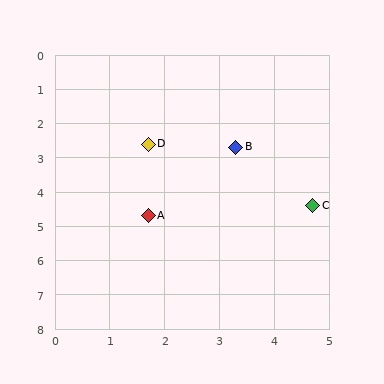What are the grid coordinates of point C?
Point C is at approximately (4.7, 4.4).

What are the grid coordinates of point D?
Point D is at approximately (1.7, 2.6).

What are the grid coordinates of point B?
Point B is at approximately (3.3, 2.7).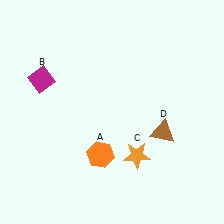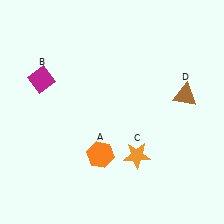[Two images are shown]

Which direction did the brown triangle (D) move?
The brown triangle (D) moved up.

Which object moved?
The brown triangle (D) moved up.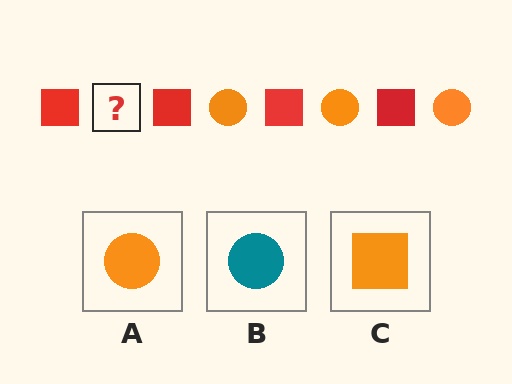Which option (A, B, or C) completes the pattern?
A.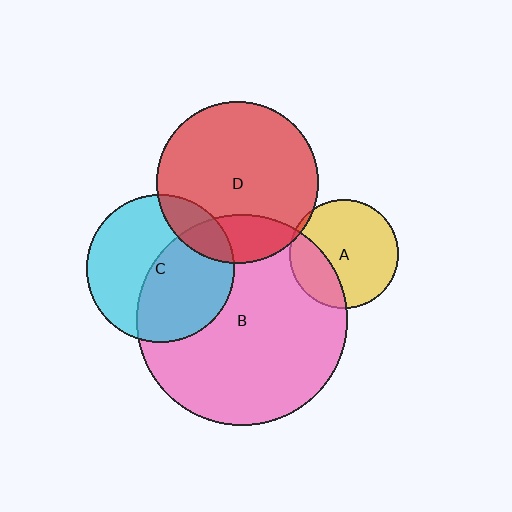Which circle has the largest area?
Circle B (pink).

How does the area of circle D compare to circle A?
Approximately 2.2 times.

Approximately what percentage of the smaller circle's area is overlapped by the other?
Approximately 50%.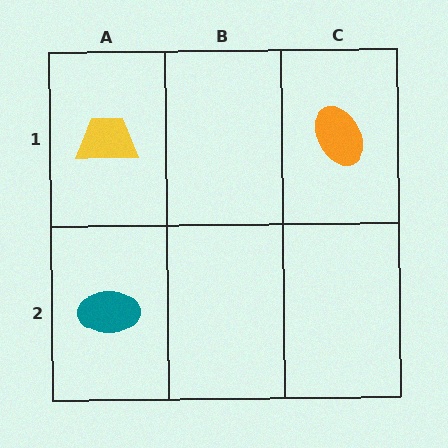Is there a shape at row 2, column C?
No, that cell is empty.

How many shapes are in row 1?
2 shapes.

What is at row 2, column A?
A teal ellipse.